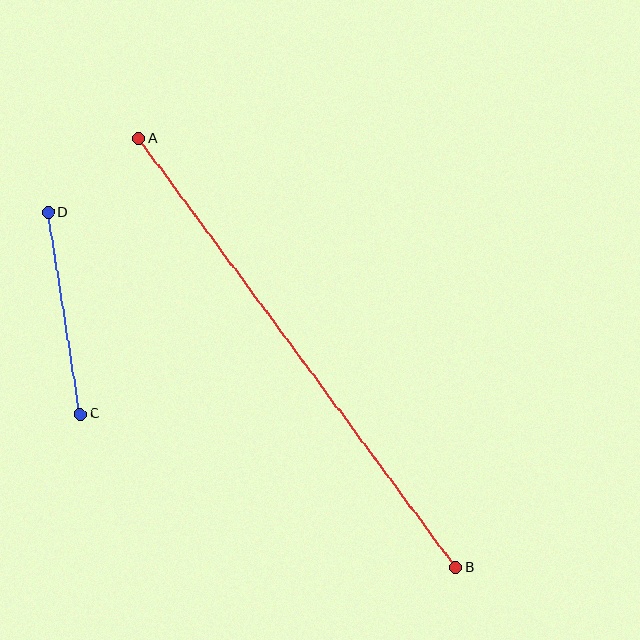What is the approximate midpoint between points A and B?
The midpoint is at approximately (297, 353) pixels.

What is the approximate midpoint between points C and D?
The midpoint is at approximately (64, 313) pixels.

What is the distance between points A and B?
The distance is approximately 534 pixels.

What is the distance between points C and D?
The distance is approximately 204 pixels.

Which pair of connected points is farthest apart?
Points A and B are farthest apart.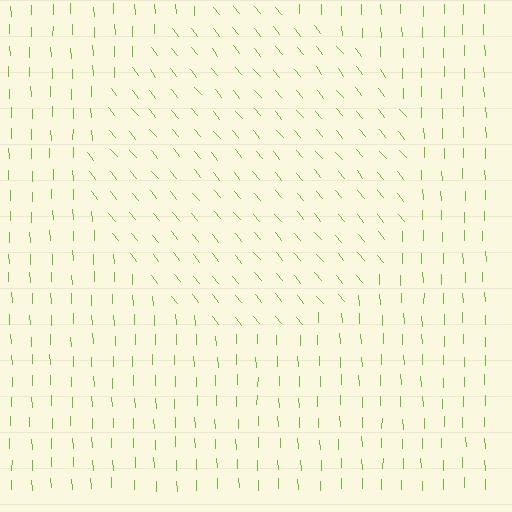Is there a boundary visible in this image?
Yes, there is a texture boundary formed by a change in line orientation.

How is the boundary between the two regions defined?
The boundary is defined purely by a change in line orientation (approximately 38 degrees difference). All lines are the same color and thickness.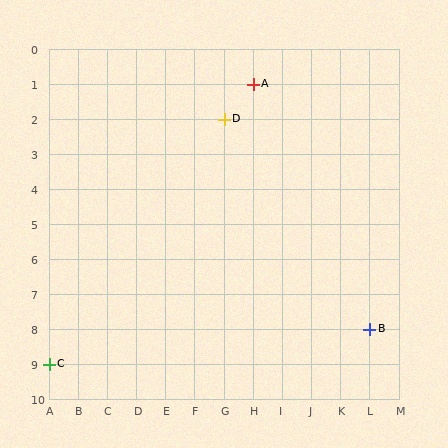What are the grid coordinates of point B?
Point B is at grid coordinates (L, 8).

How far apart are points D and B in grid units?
Points D and B are 5 columns and 6 rows apart (about 7.8 grid units diagonally).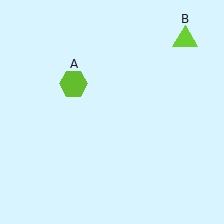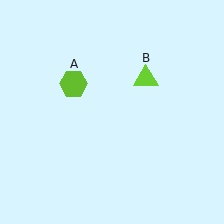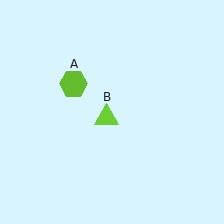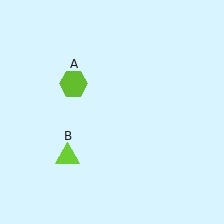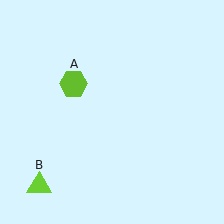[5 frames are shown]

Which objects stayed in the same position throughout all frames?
Lime hexagon (object A) remained stationary.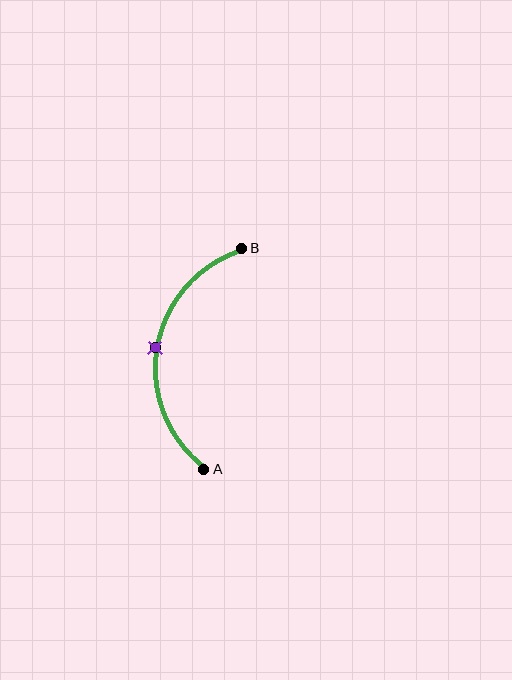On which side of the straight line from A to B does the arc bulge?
The arc bulges to the left of the straight line connecting A and B.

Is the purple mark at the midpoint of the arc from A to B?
Yes. The purple mark lies on the arc at equal arc-length from both A and B — it is the arc midpoint.